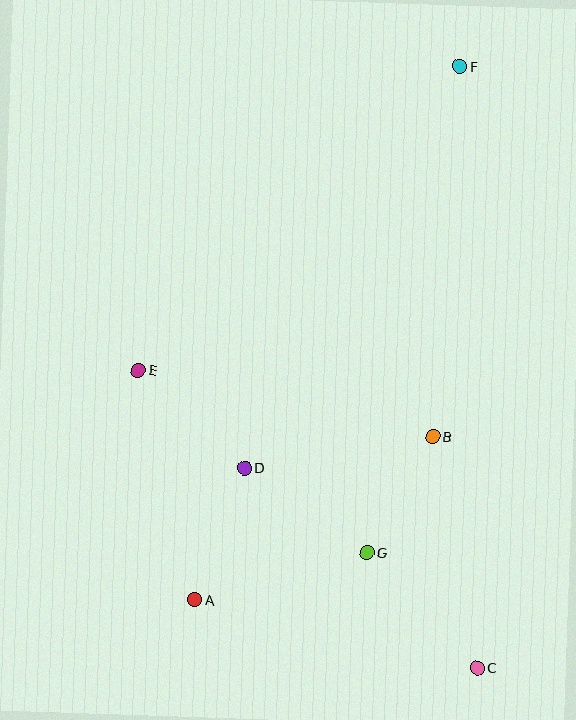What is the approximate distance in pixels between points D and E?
The distance between D and E is approximately 145 pixels.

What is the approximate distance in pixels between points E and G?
The distance between E and G is approximately 292 pixels.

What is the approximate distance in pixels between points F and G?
The distance between F and G is approximately 495 pixels.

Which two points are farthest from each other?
Points C and F are farthest from each other.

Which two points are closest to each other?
Points B and G are closest to each other.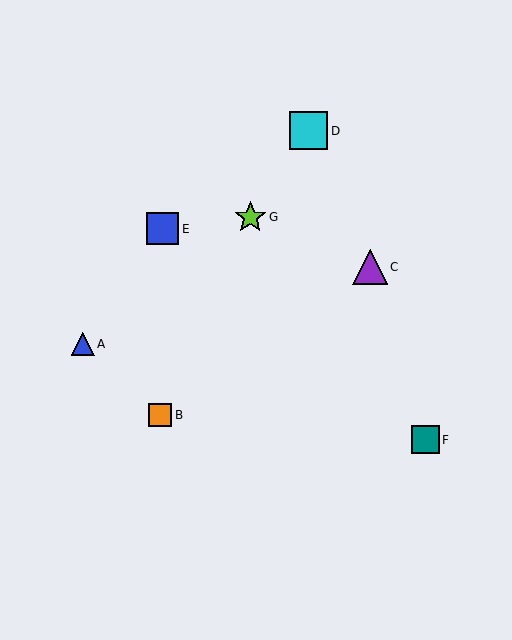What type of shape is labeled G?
Shape G is a lime star.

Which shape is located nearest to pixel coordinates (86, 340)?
The blue triangle (labeled A) at (83, 344) is nearest to that location.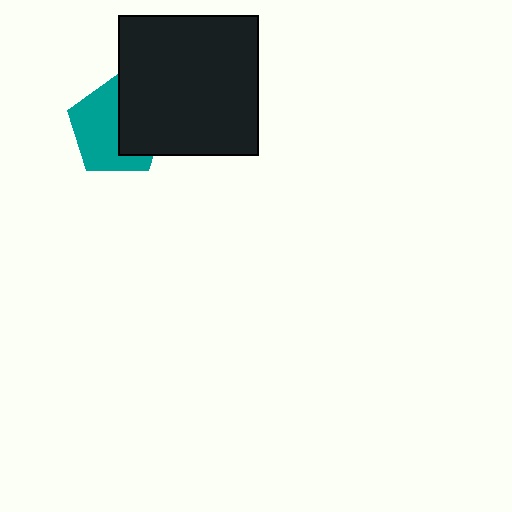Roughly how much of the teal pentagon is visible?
About half of it is visible (roughly 58%).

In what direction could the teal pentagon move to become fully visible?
The teal pentagon could move left. That would shift it out from behind the black square entirely.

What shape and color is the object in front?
The object in front is a black square.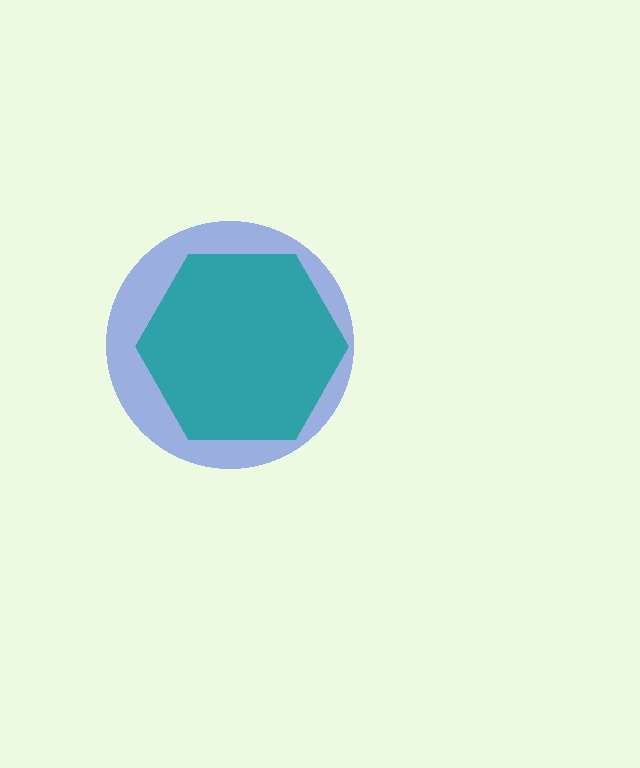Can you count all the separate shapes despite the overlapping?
Yes, there are 2 separate shapes.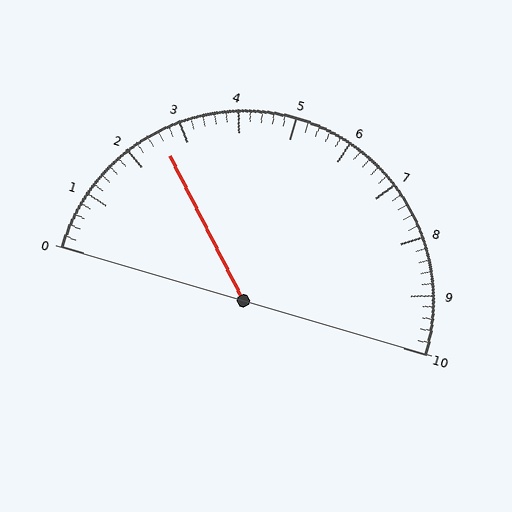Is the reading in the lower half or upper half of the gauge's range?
The reading is in the lower half of the range (0 to 10).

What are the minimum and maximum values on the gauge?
The gauge ranges from 0 to 10.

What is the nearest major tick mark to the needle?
The nearest major tick mark is 3.